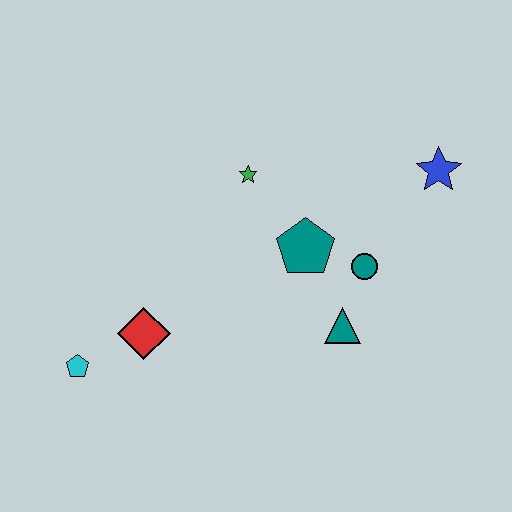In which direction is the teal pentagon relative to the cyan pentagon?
The teal pentagon is to the right of the cyan pentagon.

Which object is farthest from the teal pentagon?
The cyan pentagon is farthest from the teal pentagon.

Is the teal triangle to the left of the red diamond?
No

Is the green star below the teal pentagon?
No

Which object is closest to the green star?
The teal pentagon is closest to the green star.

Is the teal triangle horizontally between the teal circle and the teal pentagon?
Yes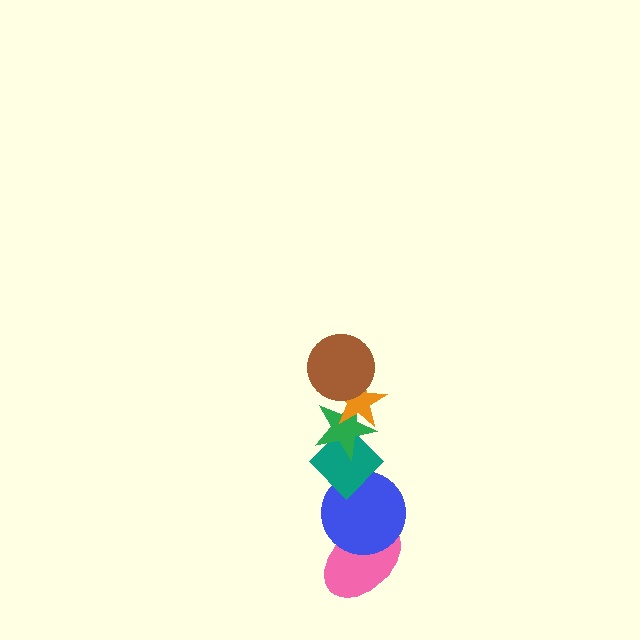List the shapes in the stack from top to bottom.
From top to bottom: the brown circle, the orange star, the green star, the teal diamond, the blue circle, the pink ellipse.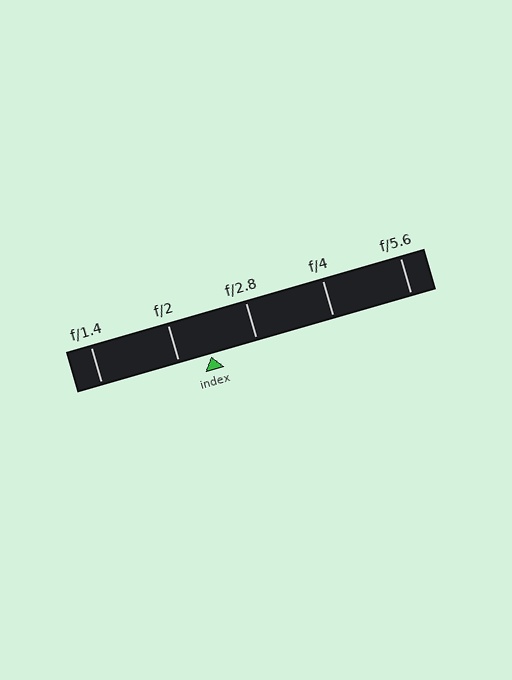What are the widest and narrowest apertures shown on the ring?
The widest aperture shown is f/1.4 and the narrowest is f/5.6.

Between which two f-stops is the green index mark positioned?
The index mark is between f/2 and f/2.8.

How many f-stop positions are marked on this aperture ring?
There are 5 f-stop positions marked.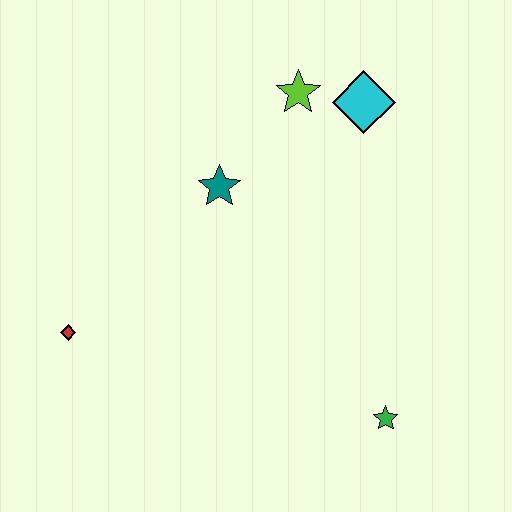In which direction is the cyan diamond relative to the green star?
The cyan diamond is above the green star.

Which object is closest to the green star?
The teal star is closest to the green star.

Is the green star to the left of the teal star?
No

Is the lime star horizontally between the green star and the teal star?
Yes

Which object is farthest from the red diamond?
The cyan diamond is farthest from the red diamond.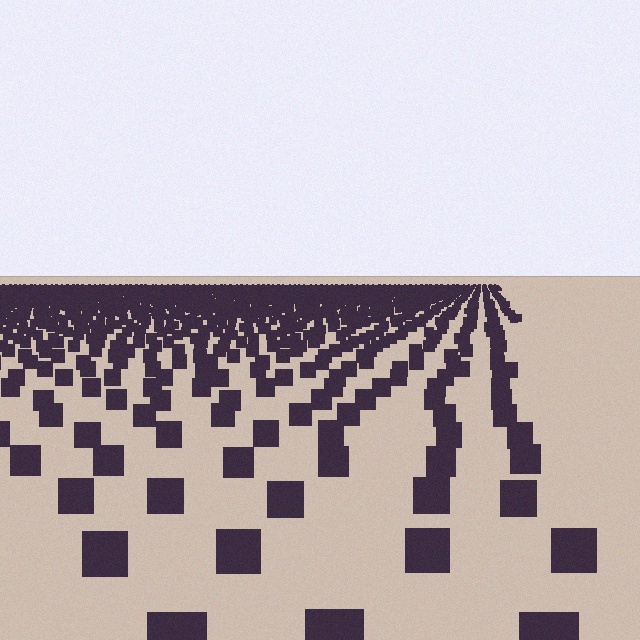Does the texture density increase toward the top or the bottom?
Density increases toward the top.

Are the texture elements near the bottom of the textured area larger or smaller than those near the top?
Larger. Near the bottom, elements are closer to the viewer and appear at a bigger on-screen size.